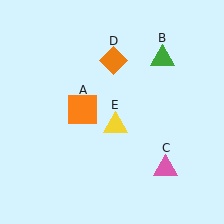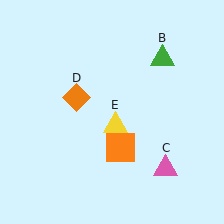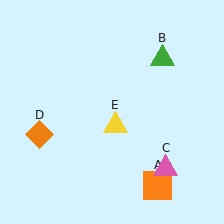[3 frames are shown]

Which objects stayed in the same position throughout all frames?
Green triangle (object B) and pink triangle (object C) and yellow triangle (object E) remained stationary.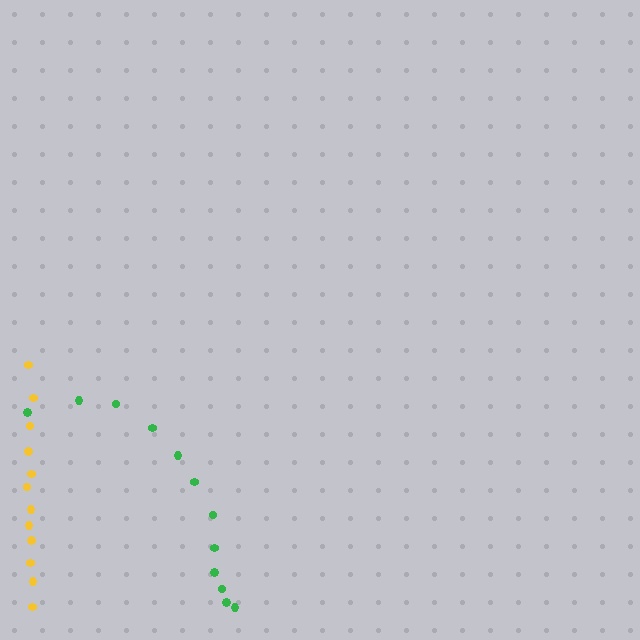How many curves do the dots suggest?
There are 2 distinct paths.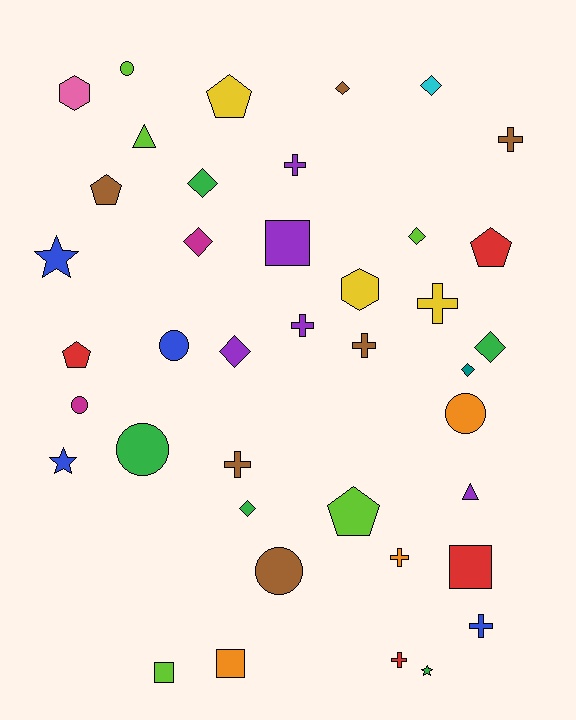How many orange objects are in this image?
There are 3 orange objects.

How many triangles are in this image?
There are 2 triangles.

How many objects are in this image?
There are 40 objects.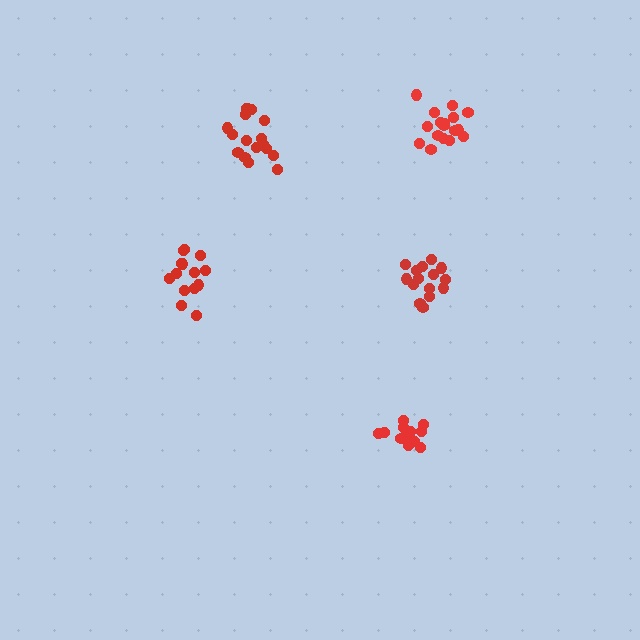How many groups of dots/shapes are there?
There are 5 groups.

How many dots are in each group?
Group 1: 15 dots, Group 2: 14 dots, Group 3: 14 dots, Group 4: 17 dots, Group 5: 17 dots (77 total).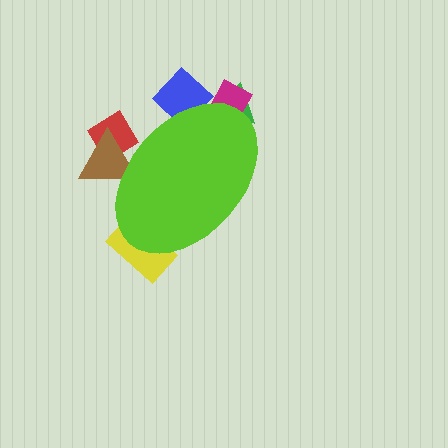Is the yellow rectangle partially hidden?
Yes, the yellow rectangle is partially hidden behind the lime ellipse.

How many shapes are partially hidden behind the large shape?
6 shapes are partially hidden.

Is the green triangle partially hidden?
Yes, the green triangle is partially hidden behind the lime ellipse.